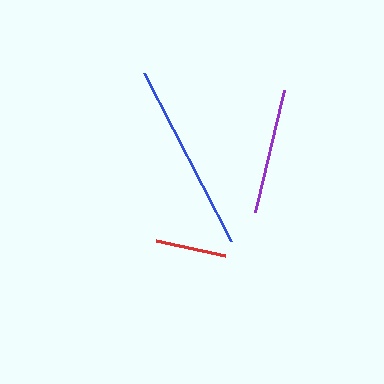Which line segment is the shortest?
The red line is the shortest at approximately 71 pixels.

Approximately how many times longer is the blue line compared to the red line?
The blue line is approximately 2.7 times the length of the red line.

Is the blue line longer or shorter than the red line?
The blue line is longer than the red line.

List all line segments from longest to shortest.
From longest to shortest: blue, purple, red.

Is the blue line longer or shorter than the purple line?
The blue line is longer than the purple line.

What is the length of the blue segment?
The blue segment is approximately 189 pixels long.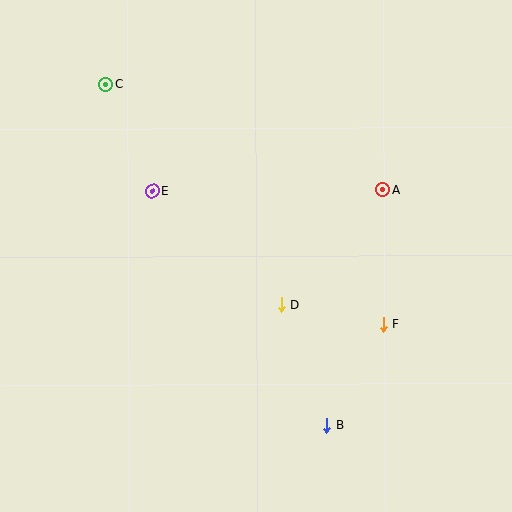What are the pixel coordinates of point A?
Point A is at (382, 190).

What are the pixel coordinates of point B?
Point B is at (326, 425).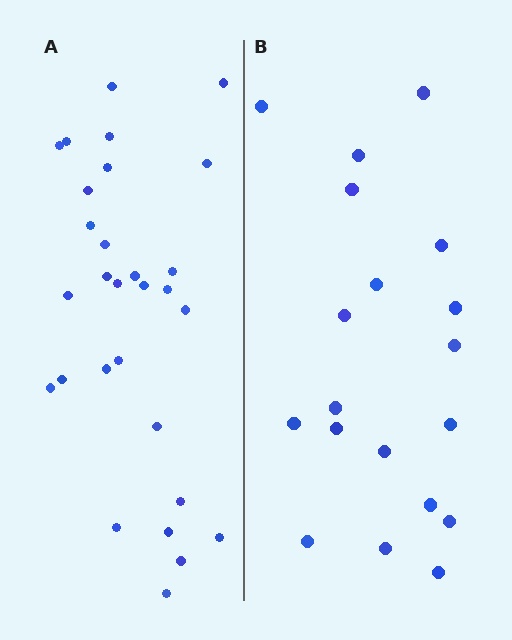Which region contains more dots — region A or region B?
Region A (the left region) has more dots.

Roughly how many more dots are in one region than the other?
Region A has roughly 10 or so more dots than region B.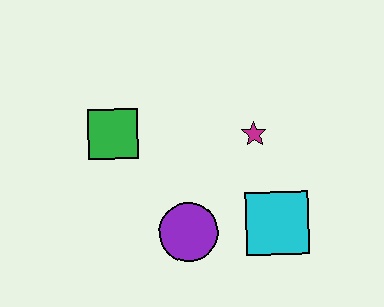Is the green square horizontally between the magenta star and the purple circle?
No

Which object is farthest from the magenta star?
The green square is farthest from the magenta star.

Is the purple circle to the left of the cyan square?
Yes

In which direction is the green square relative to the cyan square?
The green square is to the left of the cyan square.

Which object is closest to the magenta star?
The cyan square is closest to the magenta star.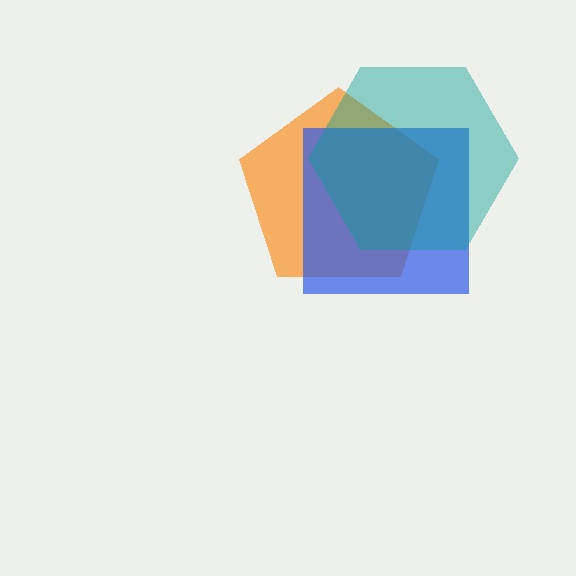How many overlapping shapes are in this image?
There are 3 overlapping shapes in the image.